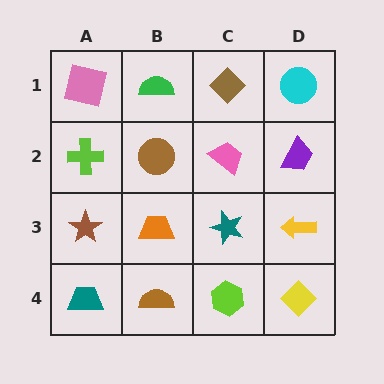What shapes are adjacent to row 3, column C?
A pink trapezoid (row 2, column C), a lime hexagon (row 4, column C), an orange trapezoid (row 3, column B), a yellow arrow (row 3, column D).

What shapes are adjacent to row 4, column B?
An orange trapezoid (row 3, column B), a teal trapezoid (row 4, column A), a lime hexagon (row 4, column C).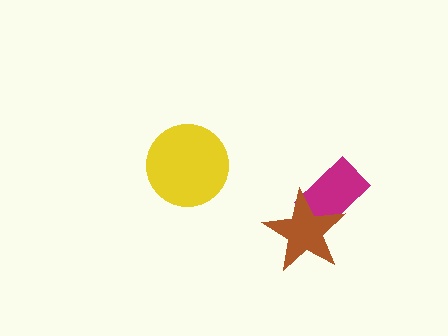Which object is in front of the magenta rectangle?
The brown star is in front of the magenta rectangle.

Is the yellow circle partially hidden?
No, no other shape covers it.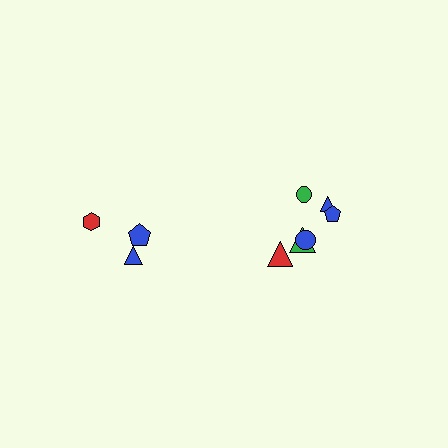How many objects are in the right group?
There are 6 objects.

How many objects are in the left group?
There are 3 objects.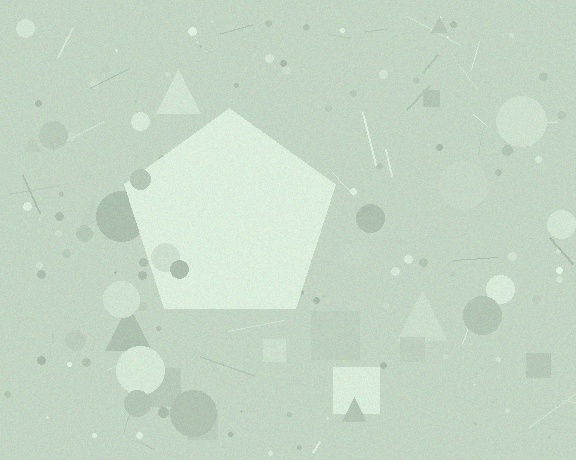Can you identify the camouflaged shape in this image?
The camouflaged shape is a pentagon.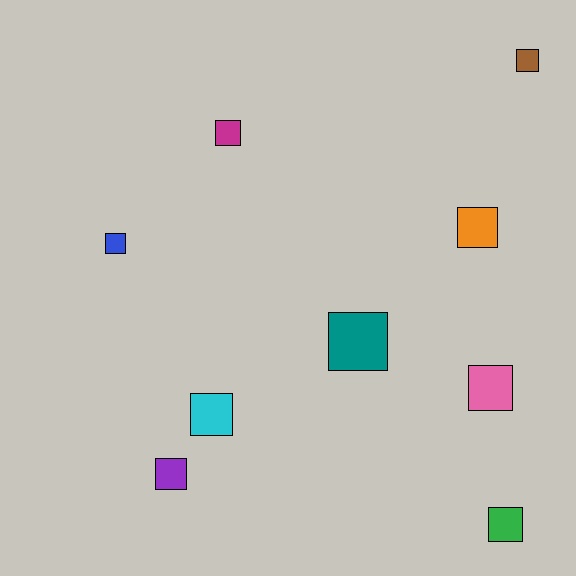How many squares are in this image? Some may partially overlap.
There are 9 squares.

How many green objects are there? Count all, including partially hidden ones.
There is 1 green object.